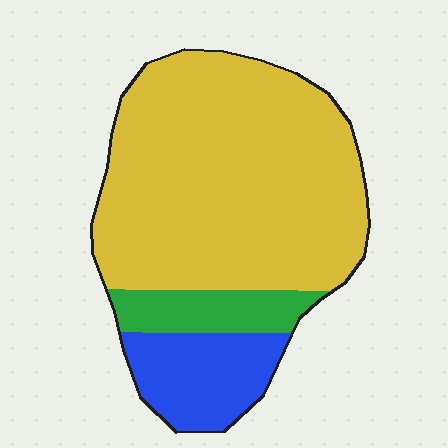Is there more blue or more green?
Blue.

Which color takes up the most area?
Yellow, at roughly 75%.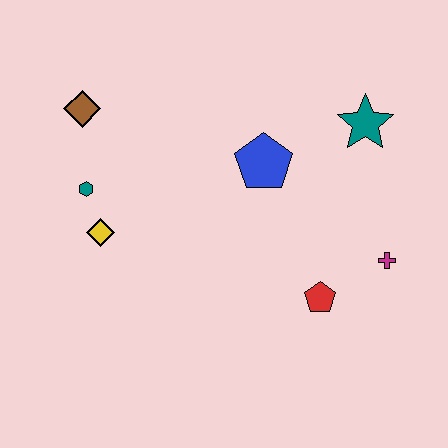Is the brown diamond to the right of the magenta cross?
No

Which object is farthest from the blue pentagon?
The brown diamond is farthest from the blue pentagon.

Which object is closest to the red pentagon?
The magenta cross is closest to the red pentagon.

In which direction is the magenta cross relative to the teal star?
The magenta cross is below the teal star.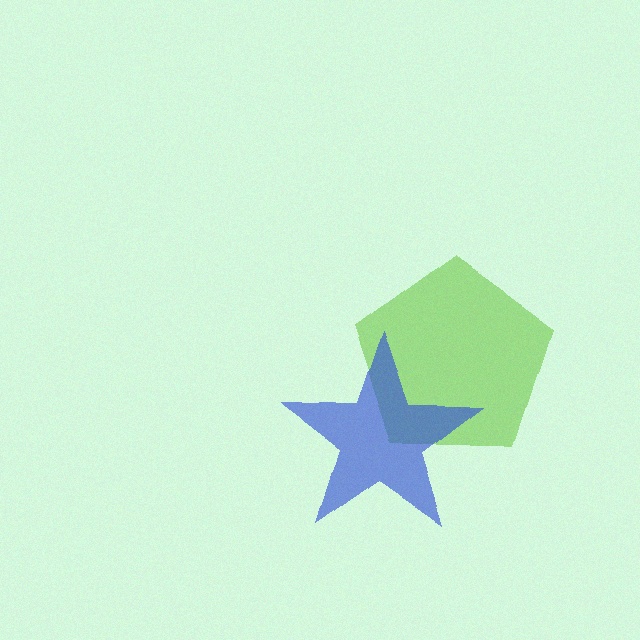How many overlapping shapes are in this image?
There are 2 overlapping shapes in the image.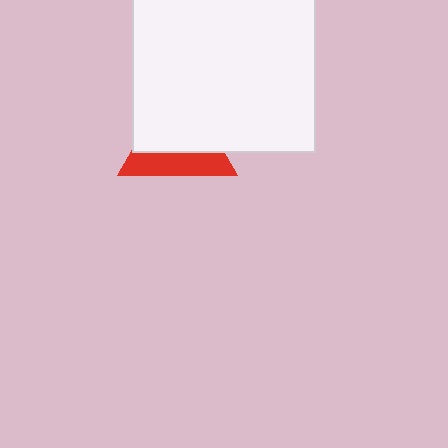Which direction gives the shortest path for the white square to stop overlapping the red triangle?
Moving up gives the shortest separation.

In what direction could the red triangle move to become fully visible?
The red triangle could move down. That would shift it out from behind the white square entirely.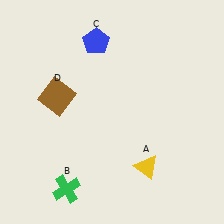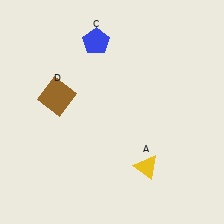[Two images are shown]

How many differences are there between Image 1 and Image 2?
There is 1 difference between the two images.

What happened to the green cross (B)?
The green cross (B) was removed in Image 2. It was in the bottom-left area of Image 1.